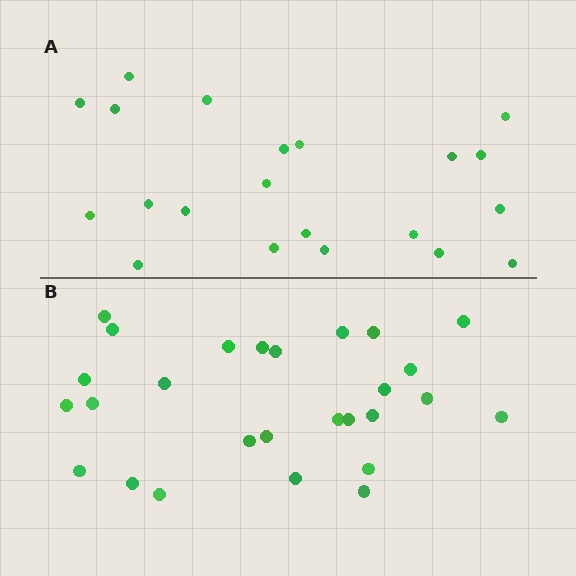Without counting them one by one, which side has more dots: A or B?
Region B (the bottom region) has more dots.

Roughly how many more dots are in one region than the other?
Region B has about 6 more dots than region A.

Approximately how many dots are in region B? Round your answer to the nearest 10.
About 30 dots. (The exact count is 27, which rounds to 30.)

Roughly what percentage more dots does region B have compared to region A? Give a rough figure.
About 30% more.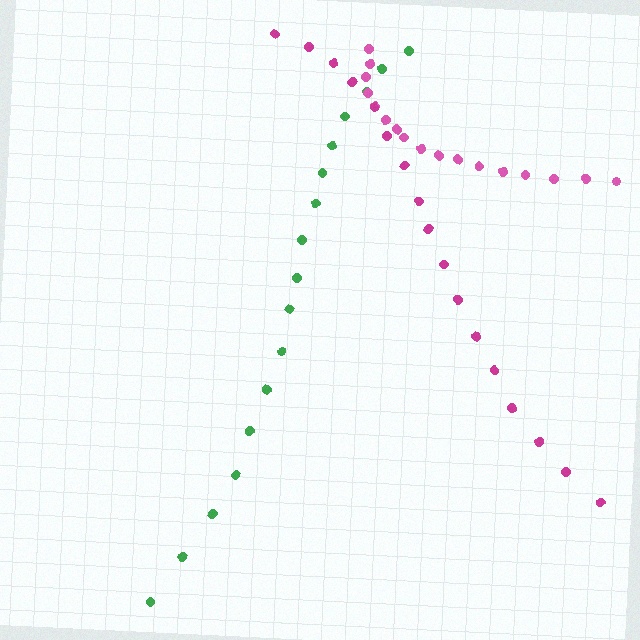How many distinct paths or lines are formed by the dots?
There are 3 distinct paths.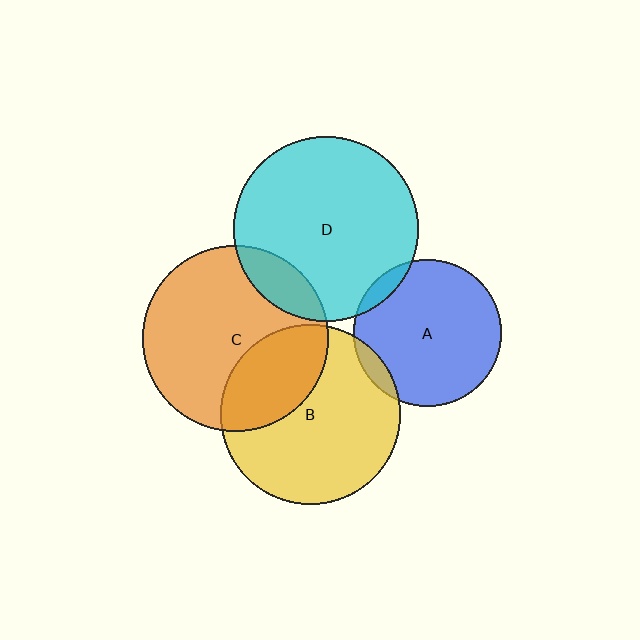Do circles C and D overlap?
Yes.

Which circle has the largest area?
Circle C (orange).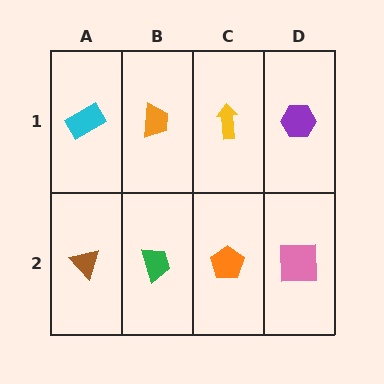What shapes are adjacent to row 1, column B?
A green trapezoid (row 2, column B), a cyan rectangle (row 1, column A), a yellow arrow (row 1, column C).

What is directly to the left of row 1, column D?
A yellow arrow.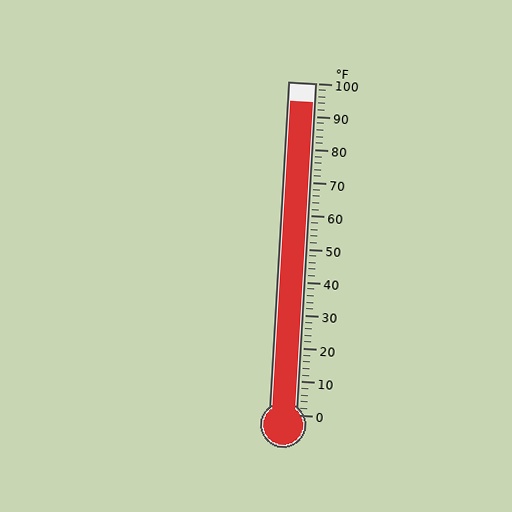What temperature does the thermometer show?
The thermometer shows approximately 94°F.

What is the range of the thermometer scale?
The thermometer scale ranges from 0°F to 100°F.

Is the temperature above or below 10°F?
The temperature is above 10°F.